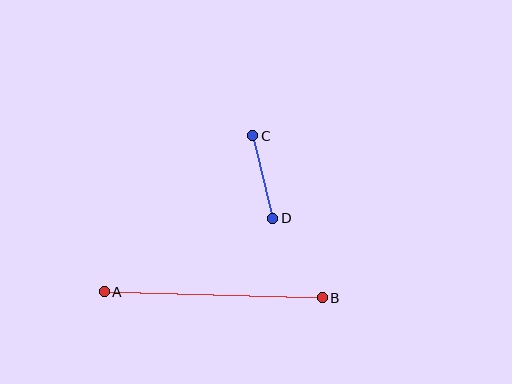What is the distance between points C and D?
The distance is approximately 85 pixels.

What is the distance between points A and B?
The distance is approximately 218 pixels.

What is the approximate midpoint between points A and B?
The midpoint is at approximately (213, 295) pixels.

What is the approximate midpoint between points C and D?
The midpoint is at approximately (263, 177) pixels.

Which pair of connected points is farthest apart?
Points A and B are farthest apart.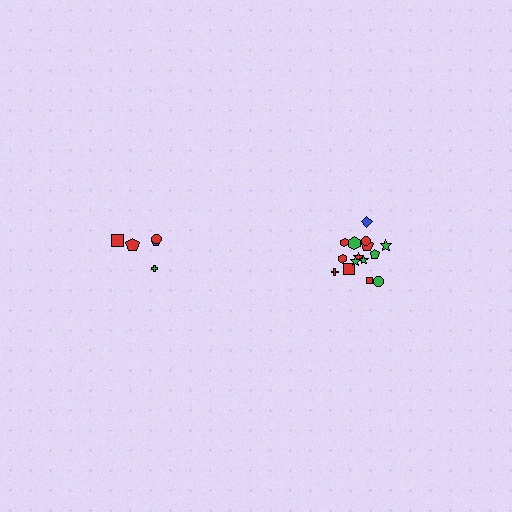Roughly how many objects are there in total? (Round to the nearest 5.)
Roughly 20 objects in total.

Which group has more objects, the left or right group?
The right group.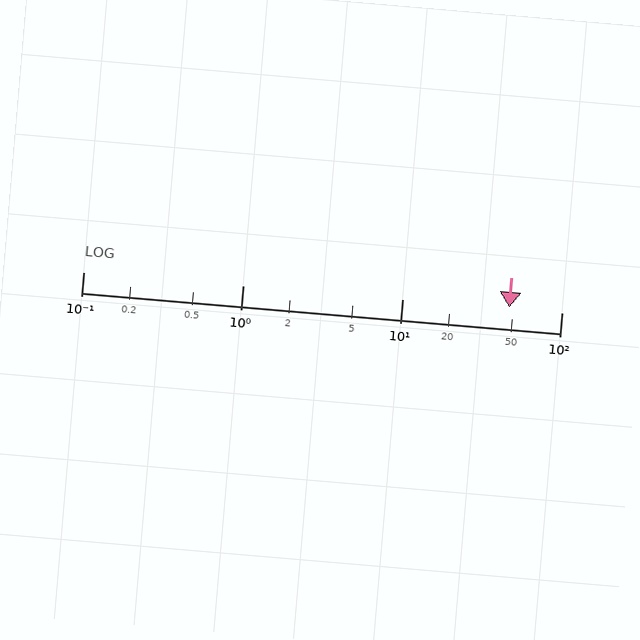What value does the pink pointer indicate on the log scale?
The pointer indicates approximately 47.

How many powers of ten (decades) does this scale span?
The scale spans 3 decades, from 0.1 to 100.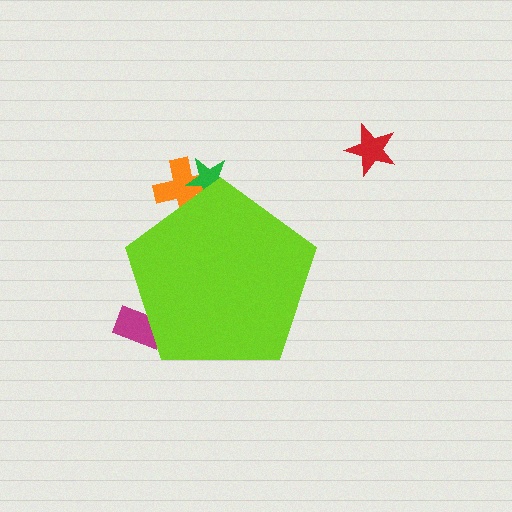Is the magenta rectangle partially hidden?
Yes, the magenta rectangle is partially hidden behind the lime pentagon.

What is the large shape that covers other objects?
A lime pentagon.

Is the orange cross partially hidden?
Yes, the orange cross is partially hidden behind the lime pentagon.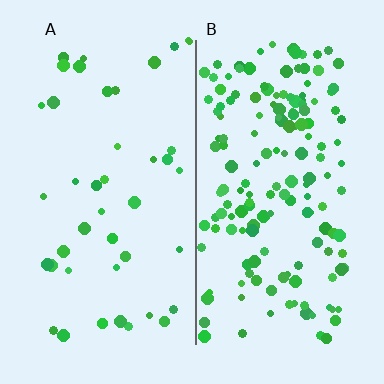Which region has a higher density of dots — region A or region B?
B (the right).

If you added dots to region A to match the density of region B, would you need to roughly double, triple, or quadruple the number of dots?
Approximately quadruple.